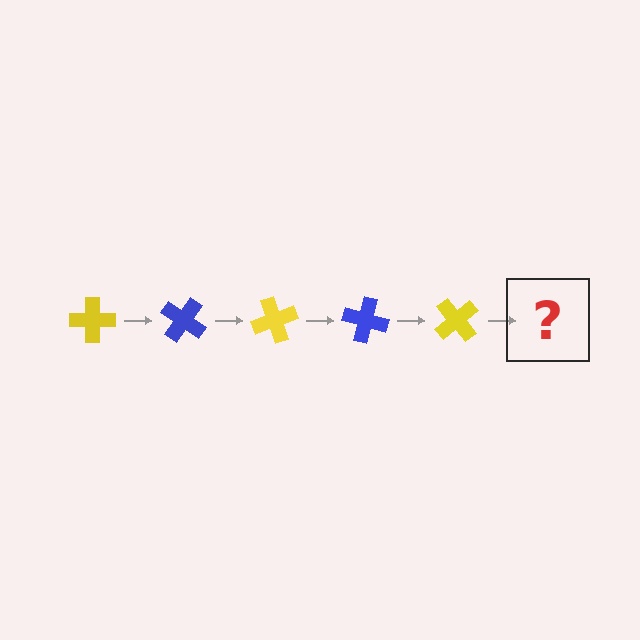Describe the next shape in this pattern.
It should be a blue cross, rotated 175 degrees from the start.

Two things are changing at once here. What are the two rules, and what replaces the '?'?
The two rules are that it rotates 35 degrees each step and the color cycles through yellow and blue. The '?' should be a blue cross, rotated 175 degrees from the start.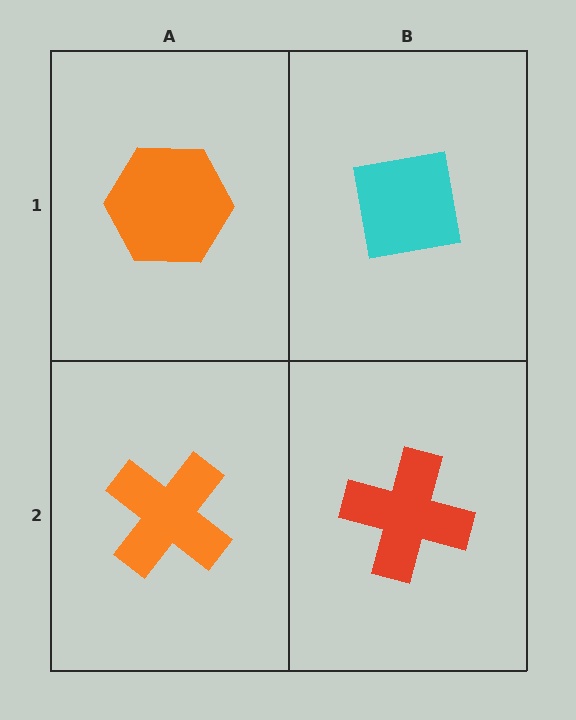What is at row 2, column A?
An orange cross.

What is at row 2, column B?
A red cross.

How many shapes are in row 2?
2 shapes.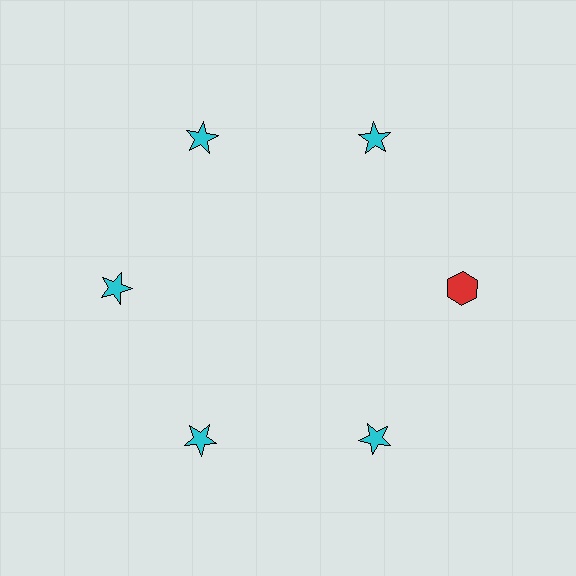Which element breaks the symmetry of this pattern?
The red hexagon at roughly the 3 o'clock position breaks the symmetry. All other shapes are cyan stars.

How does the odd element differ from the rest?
It differs in both color (red instead of cyan) and shape (hexagon instead of star).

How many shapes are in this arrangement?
There are 6 shapes arranged in a ring pattern.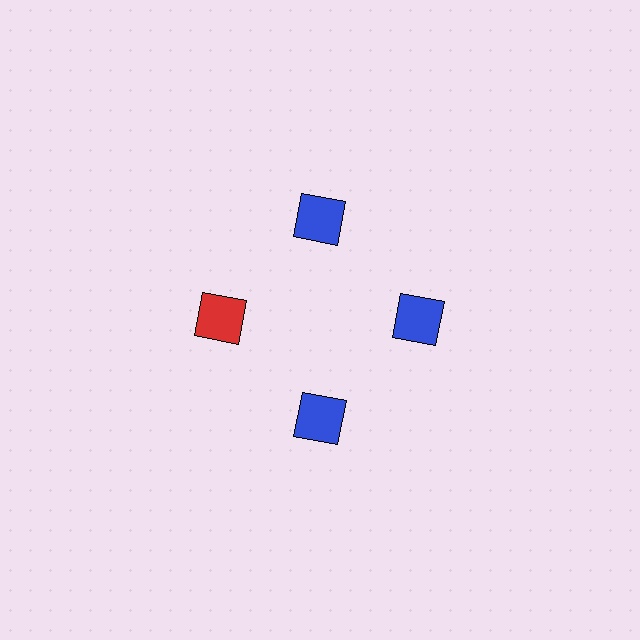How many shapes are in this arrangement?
There are 4 shapes arranged in a ring pattern.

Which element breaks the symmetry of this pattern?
The red square at roughly the 9 o'clock position breaks the symmetry. All other shapes are blue squares.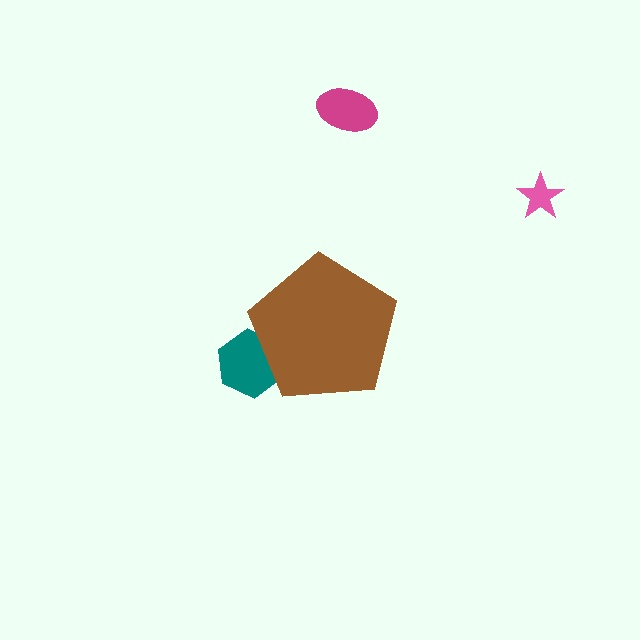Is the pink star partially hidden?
No, the pink star is fully visible.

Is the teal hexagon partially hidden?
Yes, the teal hexagon is partially hidden behind the brown pentagon.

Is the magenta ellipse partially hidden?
No, the magenta ellipse is fully visible.